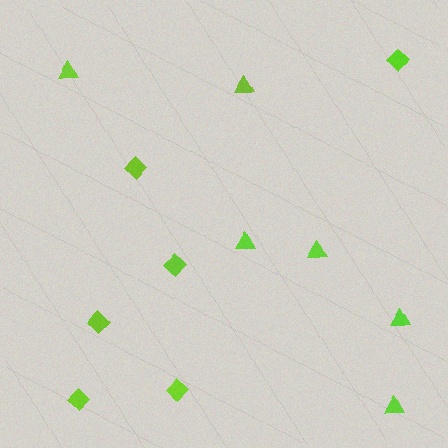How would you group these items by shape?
There are 2 groups: one group of triangles (6) and one group of diamonds (6).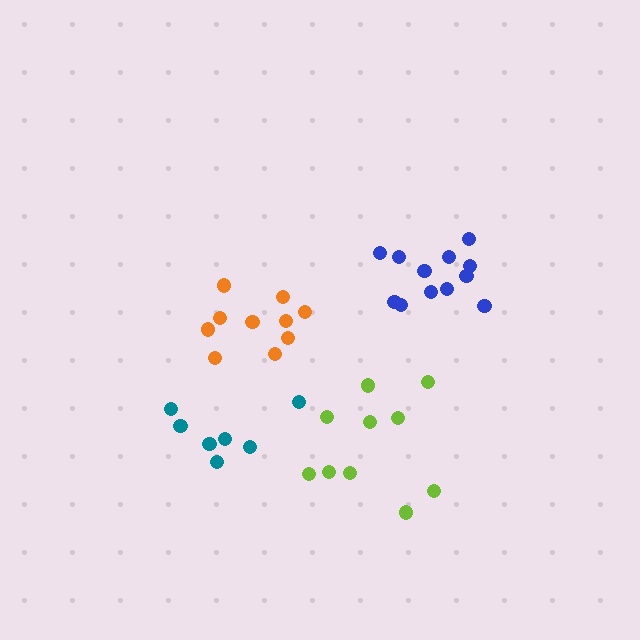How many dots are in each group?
Group 1: 7 dots, Group 2: 10 dots, Group 3: 12 dots, Group 4: 10 dots (39 total).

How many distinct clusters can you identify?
There are 4 distinct clusters.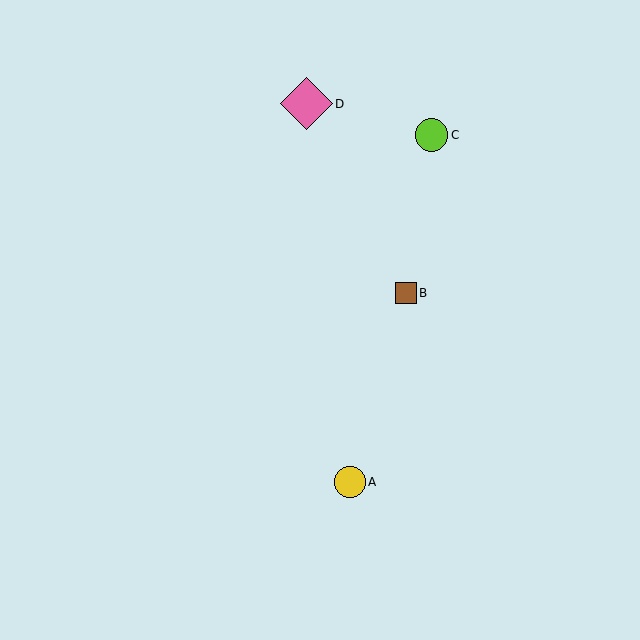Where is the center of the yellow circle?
The center of the yellow circle is at (350, 482).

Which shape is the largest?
The pink diamond (labeled D) is the largest.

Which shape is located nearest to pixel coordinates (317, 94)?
The pink diamond (labeled D) at (306, 104) is nearest to that location.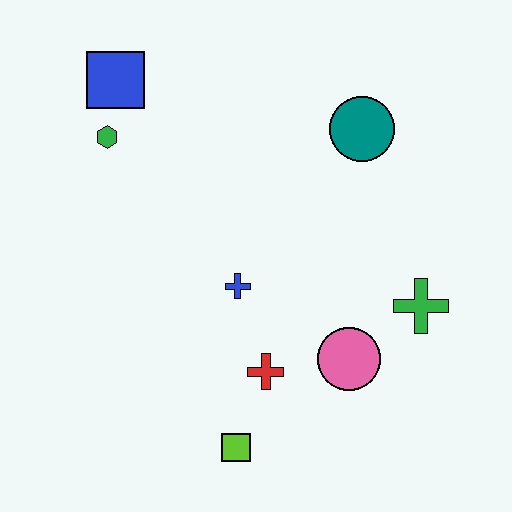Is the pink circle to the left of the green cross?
Yes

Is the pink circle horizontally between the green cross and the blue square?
Yes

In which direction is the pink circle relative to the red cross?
The pink circle is to the right of the red cross.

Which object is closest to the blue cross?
The red cross is closest to the blue cross.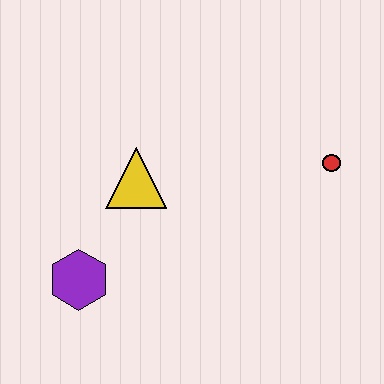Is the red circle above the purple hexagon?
Yes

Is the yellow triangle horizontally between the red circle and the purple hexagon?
Yes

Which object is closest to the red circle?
The yellow triangle is closest to the red circle.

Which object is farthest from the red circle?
The purple hexagon is farthest from the red circle.